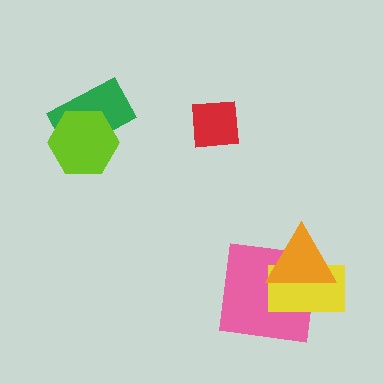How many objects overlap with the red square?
0 objects overlap with the red square.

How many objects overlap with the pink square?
2 objects overlap with the pink square.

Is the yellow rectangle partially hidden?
Yes, it is partially covered by another shape.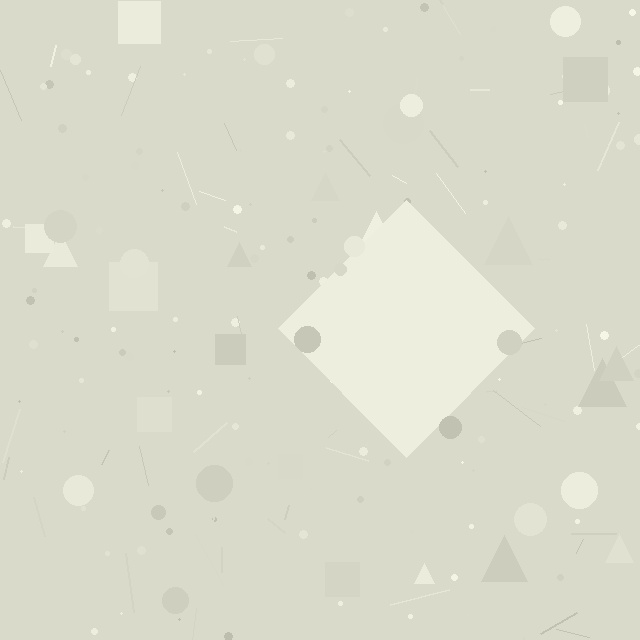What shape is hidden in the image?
A diamond is hidden in the image.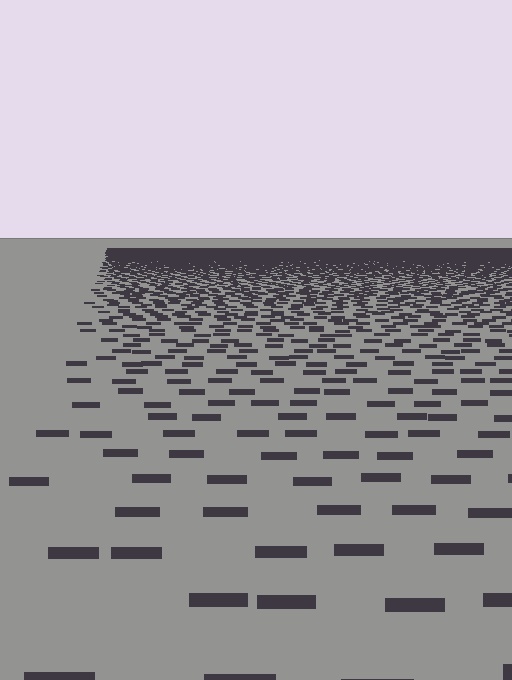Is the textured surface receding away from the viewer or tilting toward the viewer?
The surface is receding away from the viewer. Texture elements get smaller and denser toward the top.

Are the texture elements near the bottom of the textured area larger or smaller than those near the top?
Larger. Near the bottom, elements are closer to the viewer and appear at a bigger on-screen size.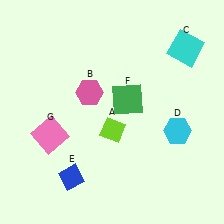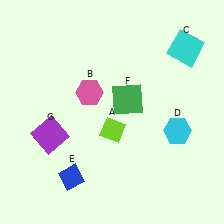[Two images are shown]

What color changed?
The square (G) changed from pink in Image 1 to purple in Image 2.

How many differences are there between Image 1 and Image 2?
There is 1 difference between the two images.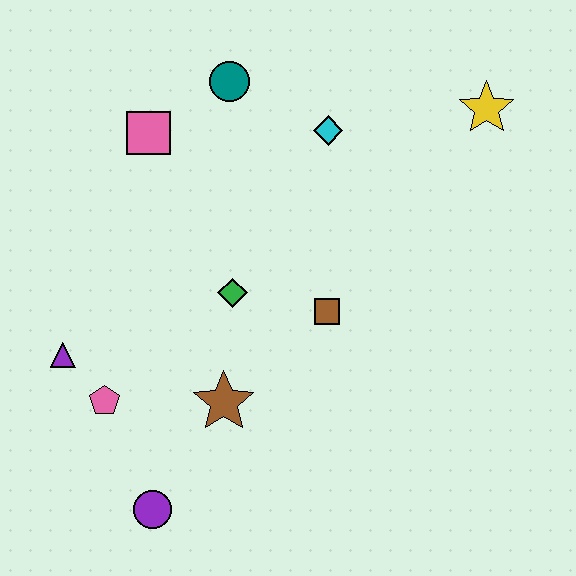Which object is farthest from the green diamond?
The yellow star is farthest from the green diamond.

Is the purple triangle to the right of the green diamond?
No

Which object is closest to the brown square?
The green diamond is closest to the brown square.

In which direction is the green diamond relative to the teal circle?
The green diamond is below the teal circle.